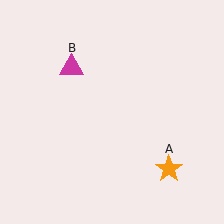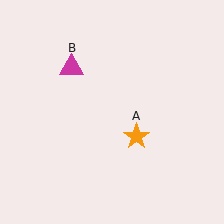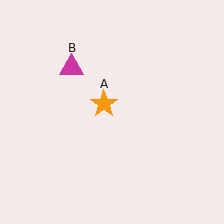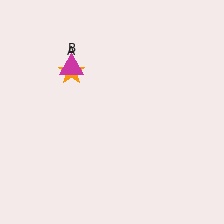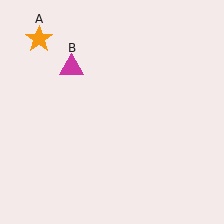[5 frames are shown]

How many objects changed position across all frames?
1 object changed position: orange star (object A).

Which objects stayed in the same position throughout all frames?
Magenta triangle (object B) remained stationary.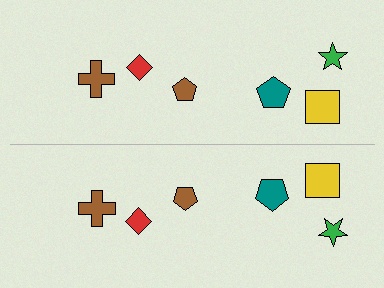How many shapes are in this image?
There are 12 shapes in this image.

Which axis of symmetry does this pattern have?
The pattern has a horizontal axis of symmetry running through the center of the image.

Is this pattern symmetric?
Yes, this pattern has bilateral (reflection) symmetry.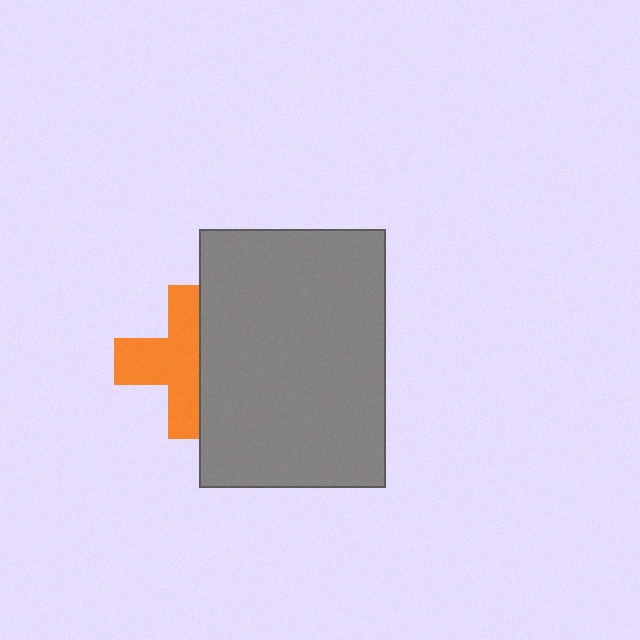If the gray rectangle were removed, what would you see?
You would see the complete orange cross.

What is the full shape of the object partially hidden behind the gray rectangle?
The partially hidden object is an orange cross.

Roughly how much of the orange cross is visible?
About half of it is visible (roughly 60%).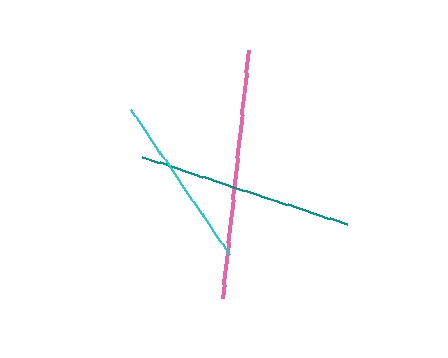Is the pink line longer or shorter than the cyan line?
The pink line is longer than the cyan line.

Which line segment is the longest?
The pink line is the longest at approximately 248 pixels.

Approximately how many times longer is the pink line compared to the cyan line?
The pink line is approximately 1.4 times the length of the cyan line.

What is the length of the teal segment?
The teal segment is approximately 215 pixels long.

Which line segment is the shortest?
The cyan line is the shortest at approximately 174 pixels.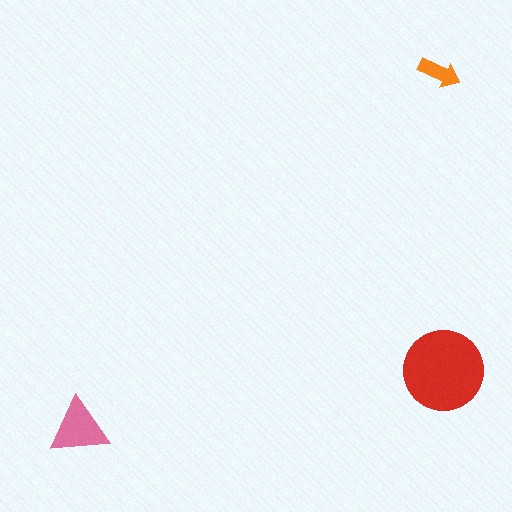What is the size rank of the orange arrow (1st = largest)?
3rd.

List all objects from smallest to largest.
The orange arrow, the pink triangle, the red circle.